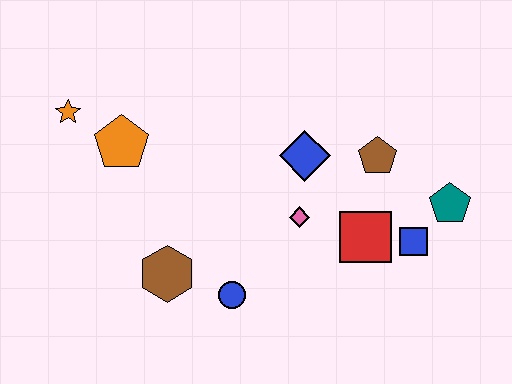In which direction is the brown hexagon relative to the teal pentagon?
The brown hexagon is to the left of the teal pentagon.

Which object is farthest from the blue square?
The orange star is farthest from the blue square.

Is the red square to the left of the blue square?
Yes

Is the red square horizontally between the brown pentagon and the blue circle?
Yes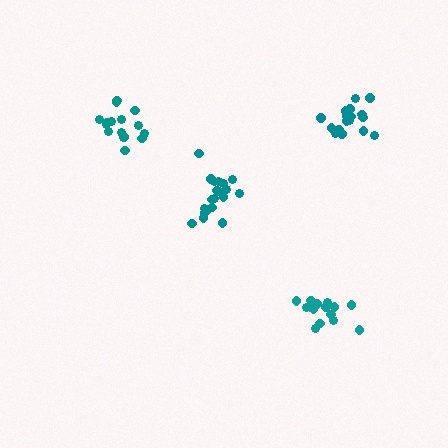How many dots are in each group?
Group 1: 15 dots, Group 2: 20 dots, Group 3: 16 dots, Group 4: 20 dots (71 total).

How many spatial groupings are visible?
There are 4 spatial groupings.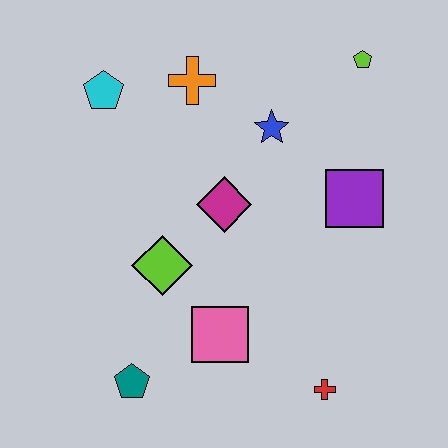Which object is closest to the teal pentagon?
The pink square is closest to the teal pentagon.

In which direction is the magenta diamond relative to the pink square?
The magenta diamond is above the pink square.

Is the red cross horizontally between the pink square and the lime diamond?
No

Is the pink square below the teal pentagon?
No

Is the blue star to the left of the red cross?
Yes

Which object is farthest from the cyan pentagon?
The red cross is farthest from the cyan pentagon.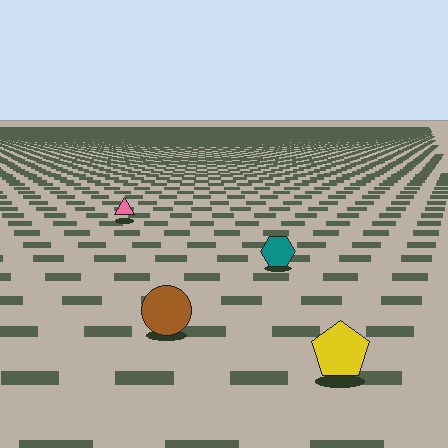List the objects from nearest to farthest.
From nearest to farthest: the yellow pentagon, the brown circle, the teal hexagon, the pink triangle.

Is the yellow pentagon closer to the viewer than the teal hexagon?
Yes. The yellow pentagon is closer — you can tell from the texture gradient: the ground texture is coarser near it.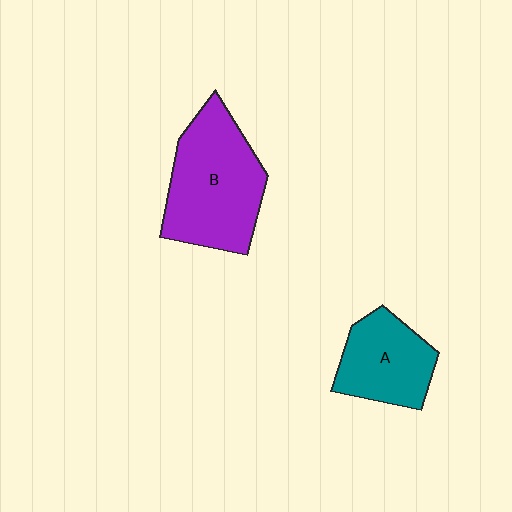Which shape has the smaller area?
Shape A (teal).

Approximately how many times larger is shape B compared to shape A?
Approximately 1.6 times.